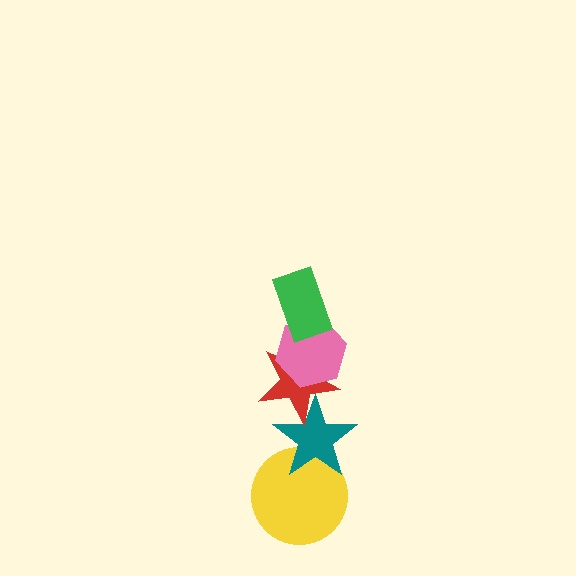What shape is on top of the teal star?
The red star is on top of the teal star.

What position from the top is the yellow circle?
The yellow circle is 5th from the top.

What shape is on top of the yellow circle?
The teal star is on top of the yellow circle.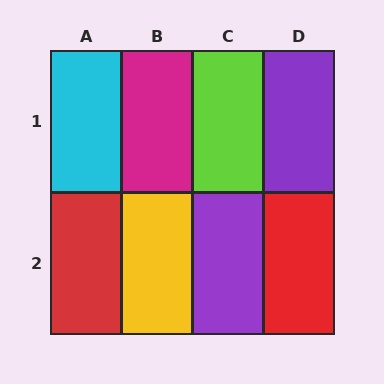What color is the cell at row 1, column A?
Cyan.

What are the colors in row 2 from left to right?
Red, yellow, purple, red.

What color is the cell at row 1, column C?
Lime.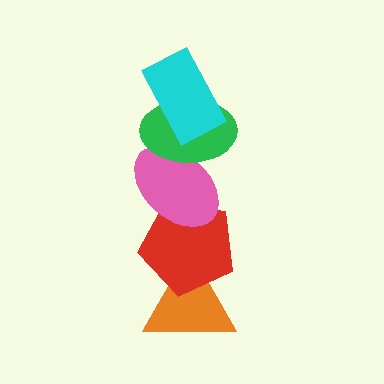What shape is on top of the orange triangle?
The red pentagon is on top of the orange triangle.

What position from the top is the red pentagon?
The red pentagon is 4th from the top.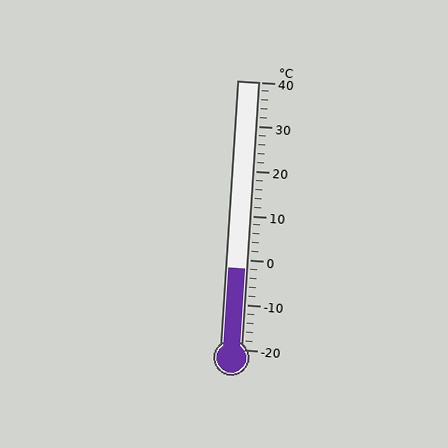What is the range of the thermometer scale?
The thermometer scale ranges from -20°C to 40°C.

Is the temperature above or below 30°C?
The temperature is below 30°C.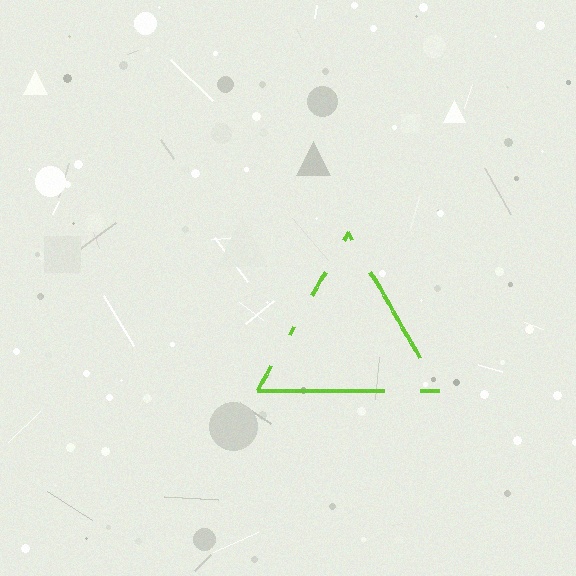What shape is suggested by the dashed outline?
The dashed outline suggests a triangle.